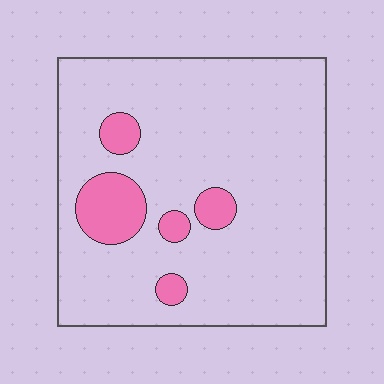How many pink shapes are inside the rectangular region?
5.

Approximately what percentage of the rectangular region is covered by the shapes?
Approximately 10%.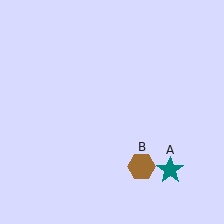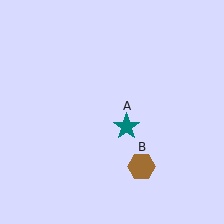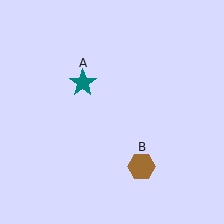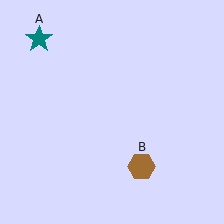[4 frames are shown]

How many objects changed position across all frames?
1 object changed position: teal star (object A).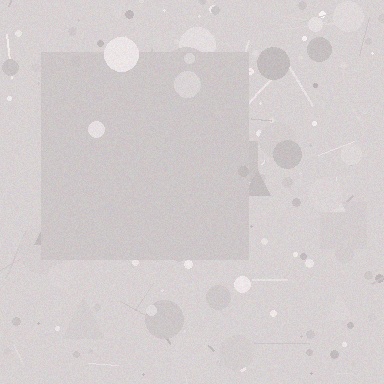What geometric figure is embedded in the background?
A square is embedded in the background.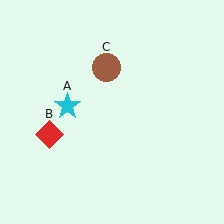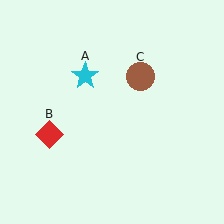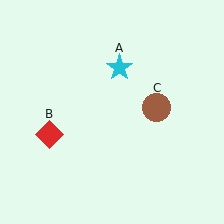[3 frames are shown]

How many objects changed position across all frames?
2 objects changed position: cyan star (object A), brown circle (object C).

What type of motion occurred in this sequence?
The cyan star (object A), brown circle (object C) rotated clockwise around the center of the scene.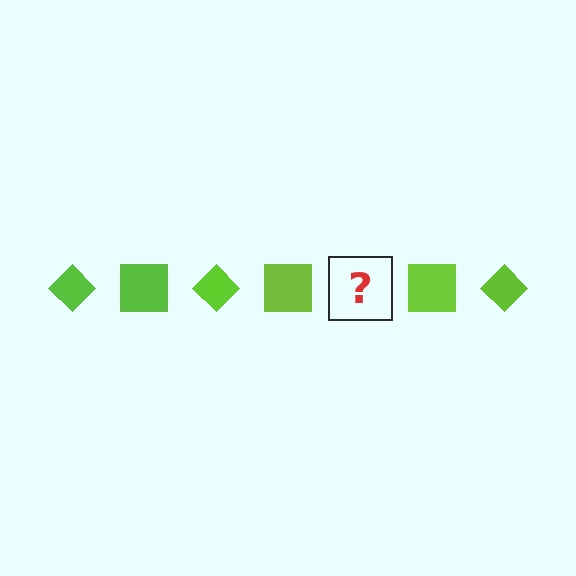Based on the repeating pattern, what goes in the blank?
The blank should be a lime diamond.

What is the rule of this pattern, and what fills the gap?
The rule is that the pattern cycles through diamond, square shapes in lime. The gap should be filled with a lime diamond.